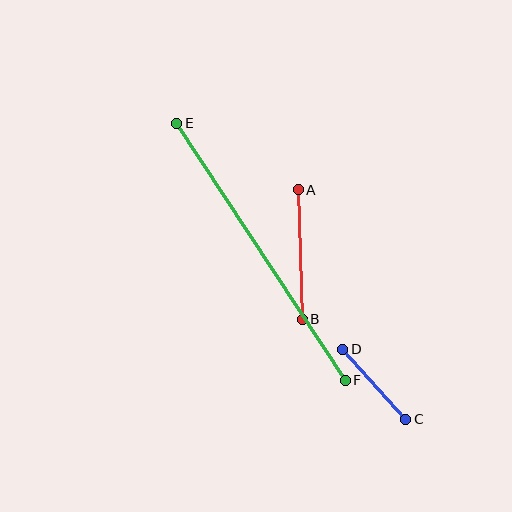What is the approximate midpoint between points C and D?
The midpoint is at approximately (374, 384) pixels.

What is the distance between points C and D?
The distance is approximately 95 pixels.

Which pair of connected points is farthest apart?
Points E and F are farthest apart.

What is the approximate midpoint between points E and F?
The midpoint is at approximately (261, 252) pixels.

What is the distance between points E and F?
The distance is approximately 308 pixels.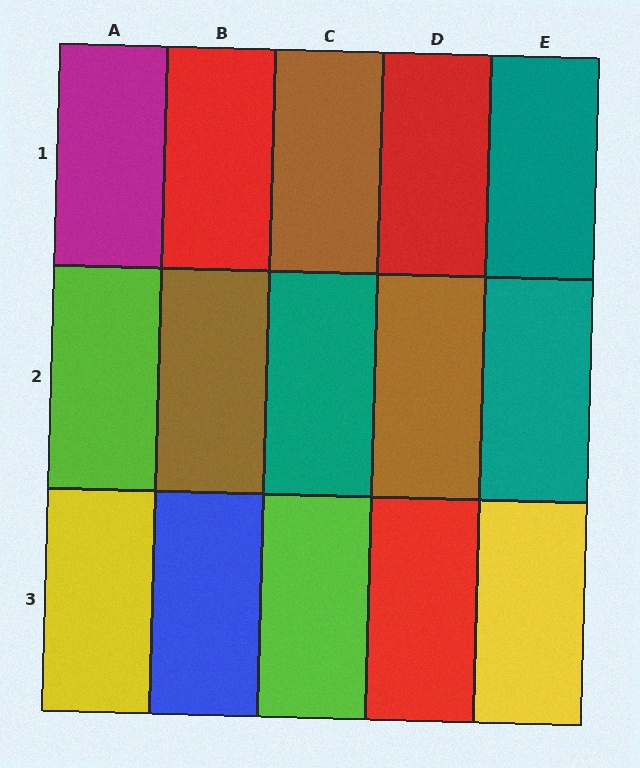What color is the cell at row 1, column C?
Brown.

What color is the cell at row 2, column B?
Brown.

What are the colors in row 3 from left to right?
Yellow, blue, lime, red, yellow.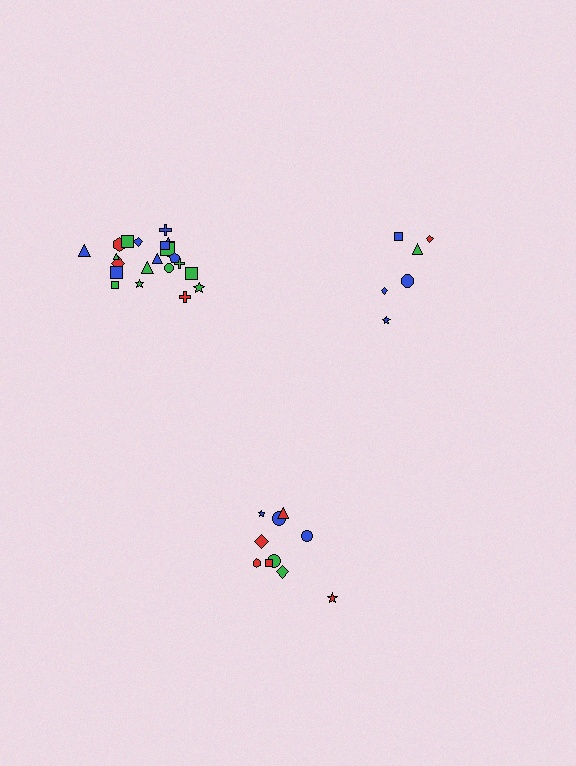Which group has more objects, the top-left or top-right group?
The top-left group.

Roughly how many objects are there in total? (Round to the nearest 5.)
Roughly 40 objects in total.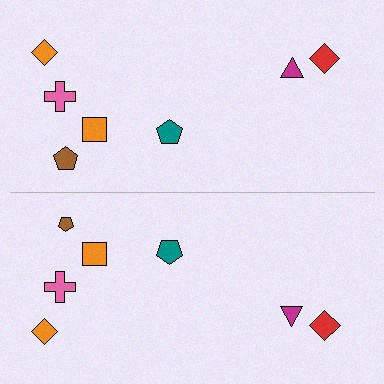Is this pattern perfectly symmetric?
No, the pattern is not perfectly symmetric. The brown pentagon on the bottom side has a different size than its mirror counterpart.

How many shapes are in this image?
There are 14 shapes in this image.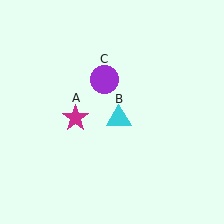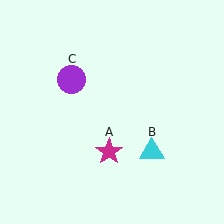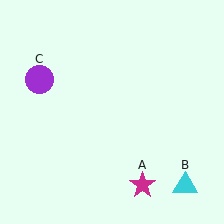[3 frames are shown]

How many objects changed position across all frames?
3 objects changed position: magenta star (object A), cyan triangle (object B), purple circle (object C).